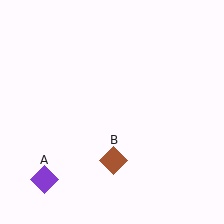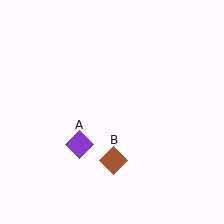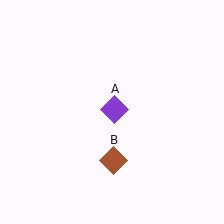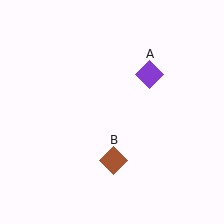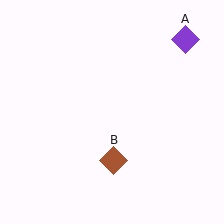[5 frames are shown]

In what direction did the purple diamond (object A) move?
The purple diamond (object A) moved up and to the right.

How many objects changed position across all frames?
1 object changed position: purple diamond (object A).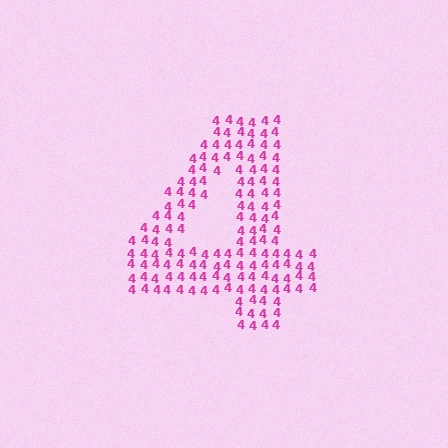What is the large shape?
The large shape is the digit 4.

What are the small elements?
The small elements are digit 4's.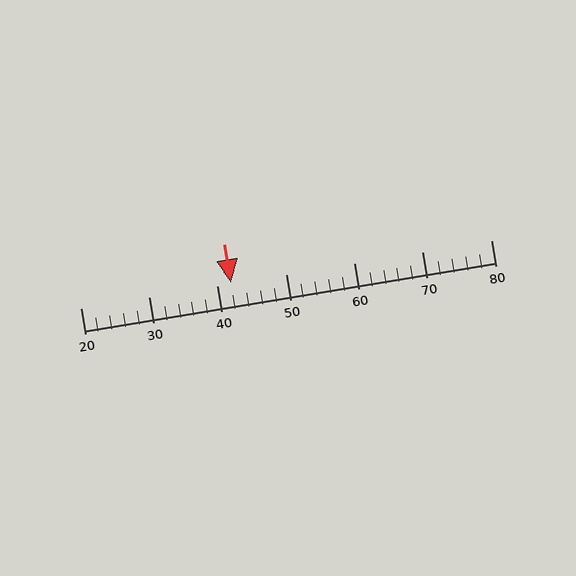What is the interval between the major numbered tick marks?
The major tick marks are spaced 10 units apart.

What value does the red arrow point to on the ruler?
The red arrow points to approximately 42.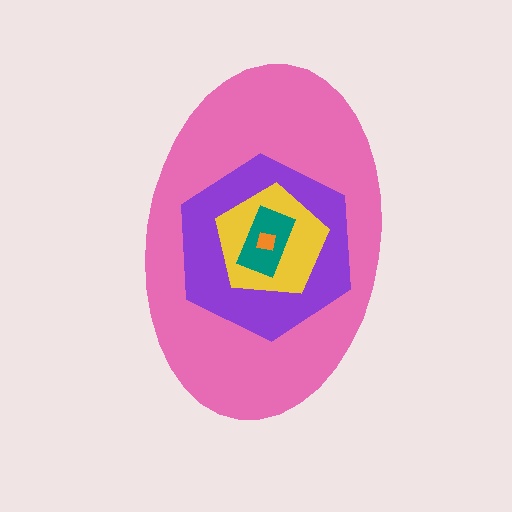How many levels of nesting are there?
5.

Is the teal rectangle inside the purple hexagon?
Yes.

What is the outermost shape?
The pink ellipse.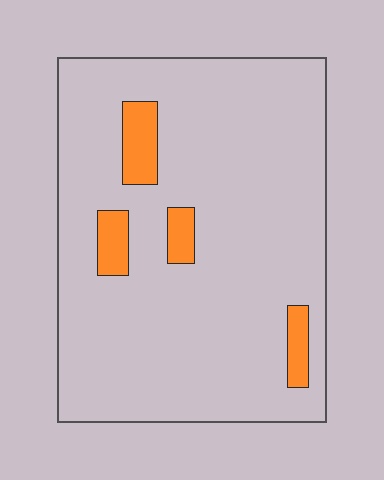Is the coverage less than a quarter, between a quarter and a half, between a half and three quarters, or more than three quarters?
Less than a quarter.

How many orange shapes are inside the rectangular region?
4.